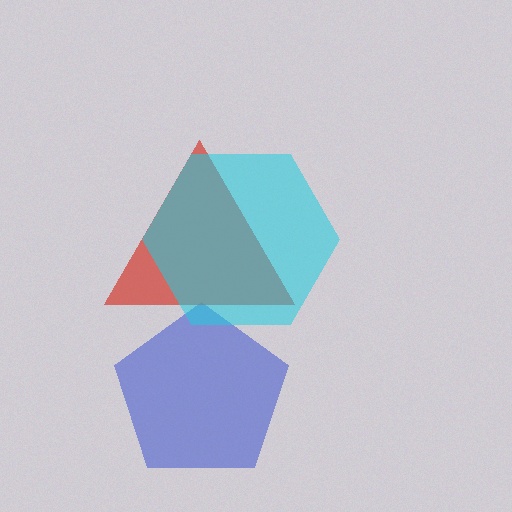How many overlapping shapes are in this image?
There are 3 overlapping shapes in the image.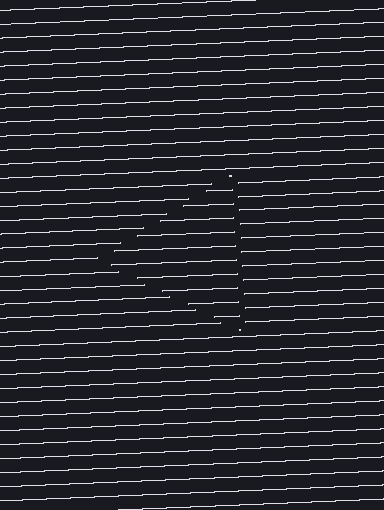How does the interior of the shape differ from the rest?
The interior of the shape contains the same grating, shifted by half a period — the contour is defined by the phase discontinuity where line-ends from the inner and outer gratings abut.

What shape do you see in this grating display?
An illusory triangle. The interior of the shape contains the same grating, shifted by half a period — the contour is defined by the phase discontinuity where line-ends from the inner and outer gratings abut.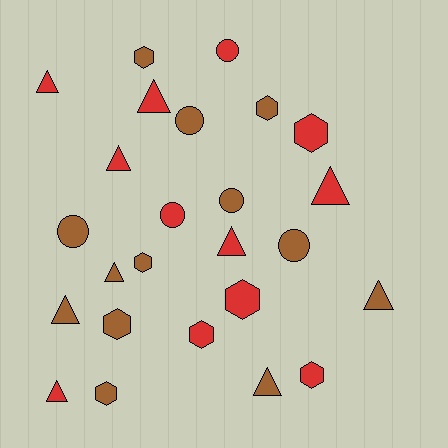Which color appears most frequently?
Brown, with 13 objects.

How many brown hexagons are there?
There are 5 brown hexagons.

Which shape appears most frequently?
Triangle, with 10 objects.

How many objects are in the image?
There are 25 objects.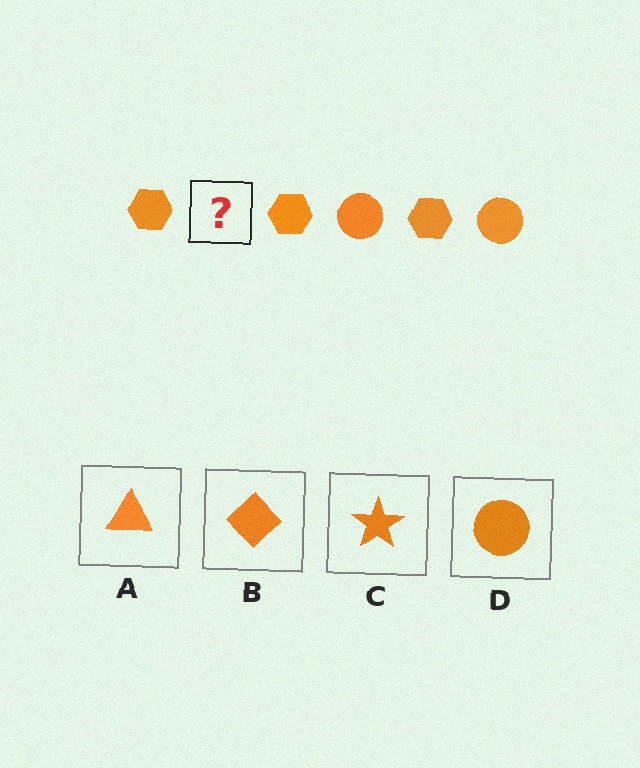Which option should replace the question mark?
Option D.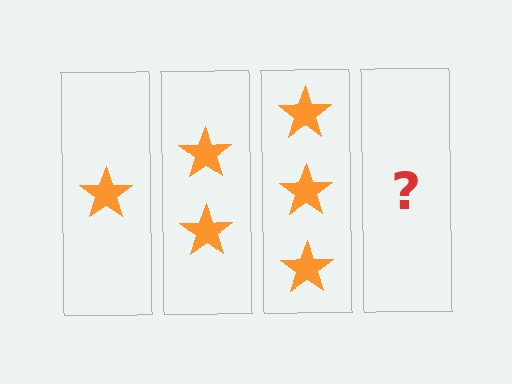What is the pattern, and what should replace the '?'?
The pattern is that each step adds one more star. The '?' should be 4 stars.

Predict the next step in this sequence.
The next step is 4 stars.